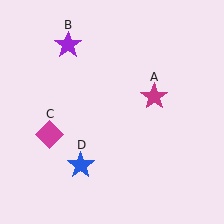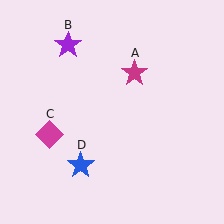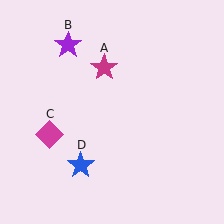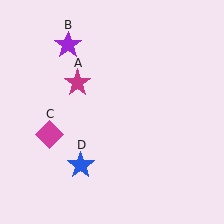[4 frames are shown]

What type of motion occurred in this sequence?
The magenta star (object A) rotated counterclockwise around the center of the scene.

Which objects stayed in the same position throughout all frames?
Purple star (object B) and magenta diamond (object C) and blue star (object D) remained stationary.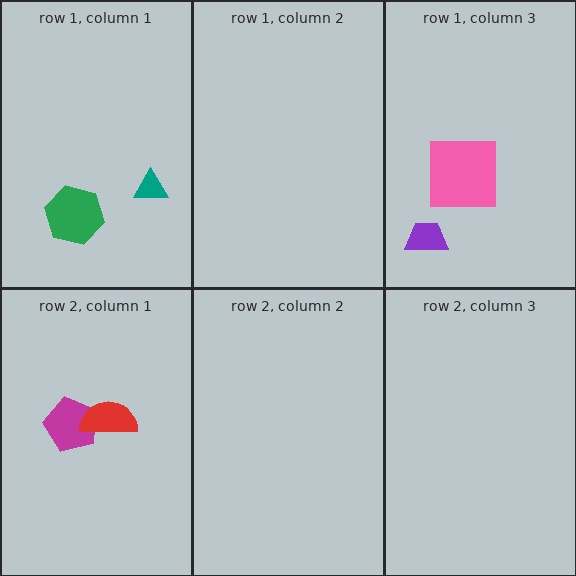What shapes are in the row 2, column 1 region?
The magenta pentagon, the red semicircle.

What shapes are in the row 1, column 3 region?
The pink square, the purple trapezoid.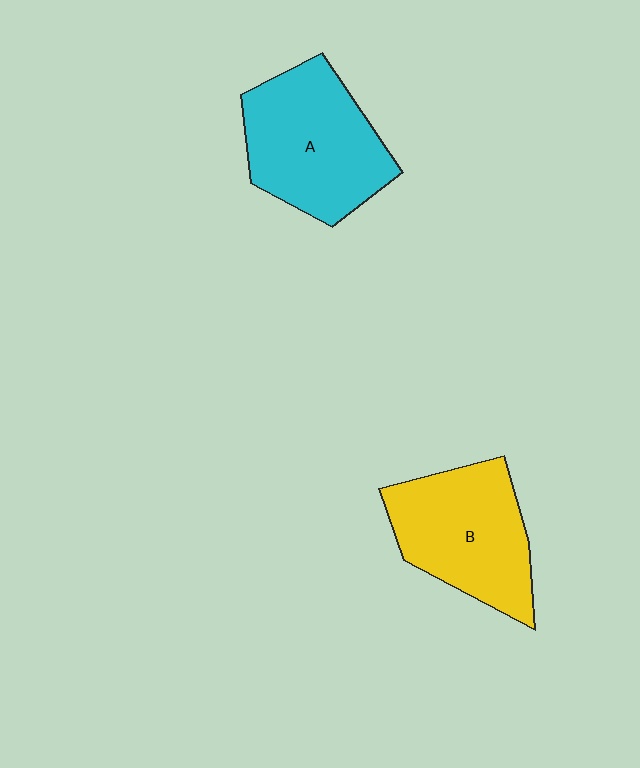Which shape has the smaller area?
Shape B (yellow).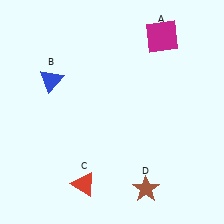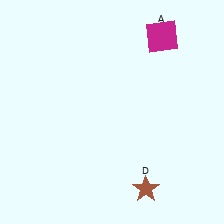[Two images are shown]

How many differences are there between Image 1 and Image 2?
There are 2 differences between the two images.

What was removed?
The red triangle (C), the blue triangle (B) were removed in Image 2.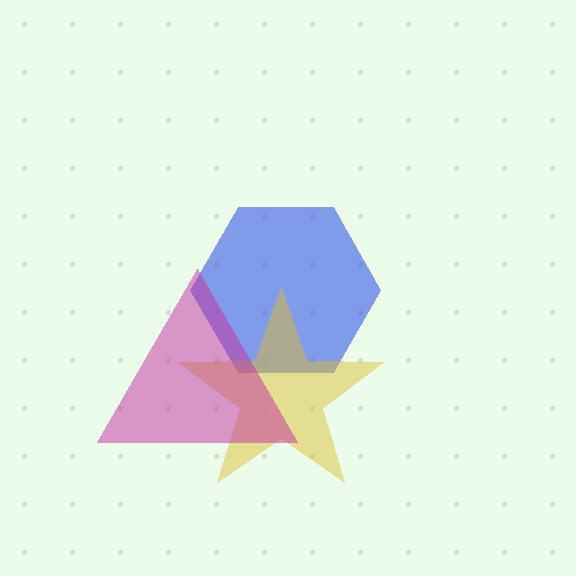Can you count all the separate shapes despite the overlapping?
Yes, there are 3 separate shapes.